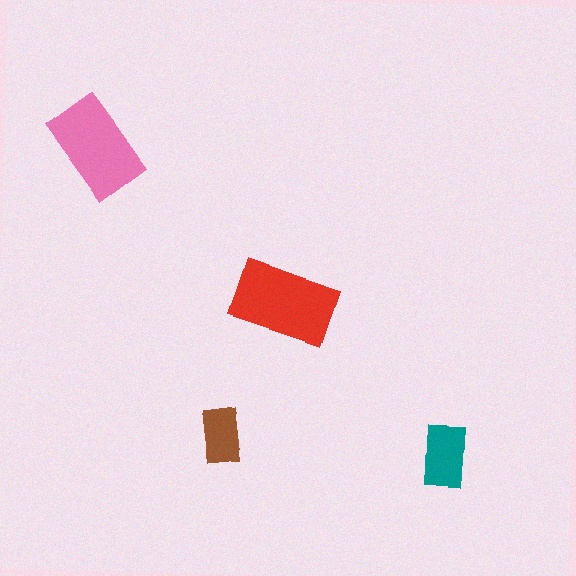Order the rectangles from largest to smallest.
the red one, the pink one, the teal one, the brown one.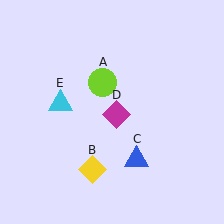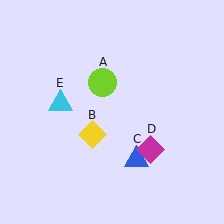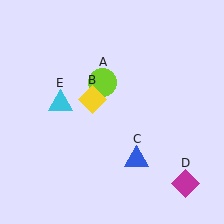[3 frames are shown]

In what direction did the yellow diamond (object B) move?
The yellow diamond (object B) moved up.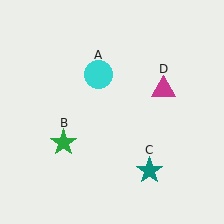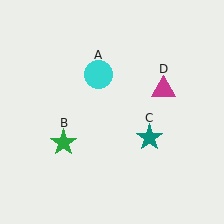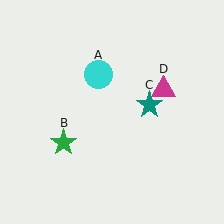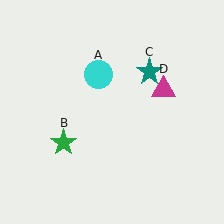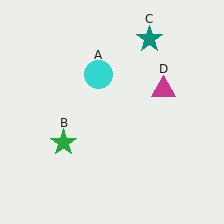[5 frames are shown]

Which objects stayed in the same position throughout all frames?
Cyan circle (object A) and green star (object B) and magenta triangle (object D) remained stationary.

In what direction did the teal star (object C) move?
The teal star (object C) moved up.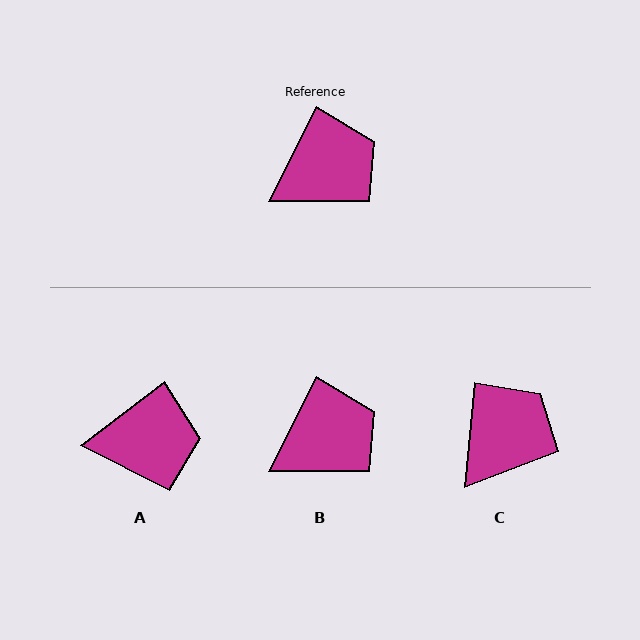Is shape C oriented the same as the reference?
No, it is off by about 21 degrees.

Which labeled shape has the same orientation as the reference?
B.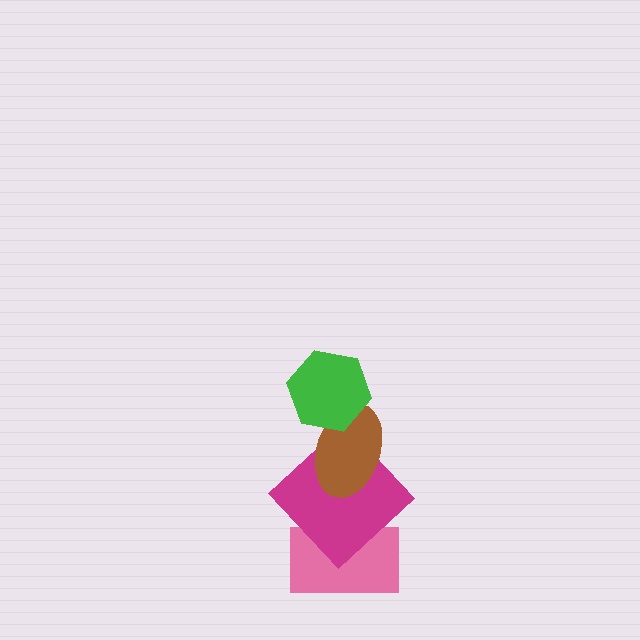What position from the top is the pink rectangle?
The pink rectangle is 4th from the top.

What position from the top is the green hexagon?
The green hexagon is 1st from the top.